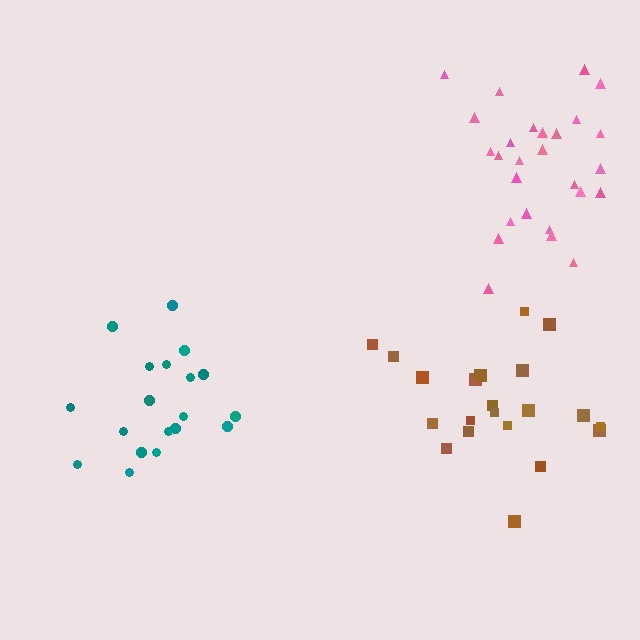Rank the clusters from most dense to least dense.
pink, brown, teal.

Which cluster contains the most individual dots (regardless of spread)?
Pink (27).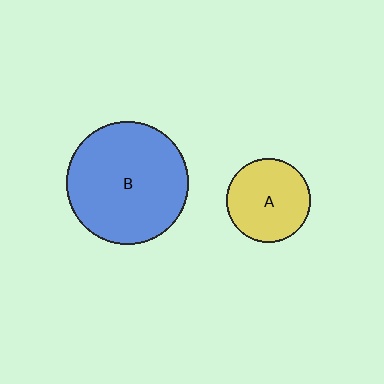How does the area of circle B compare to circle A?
Approximately 2.1 times.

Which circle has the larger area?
Circle B (blue).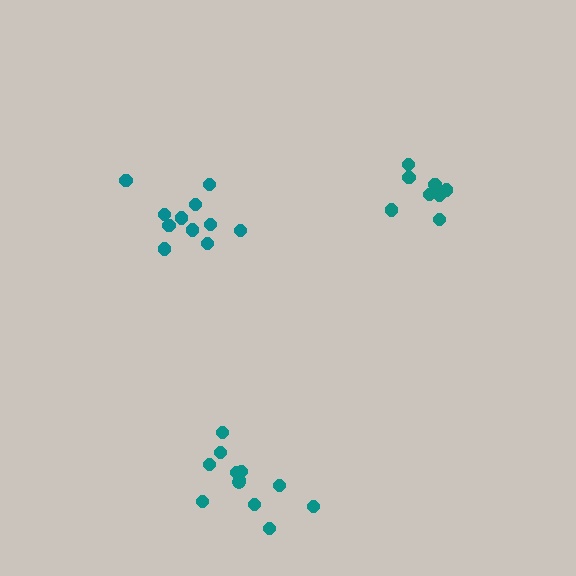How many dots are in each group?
Group 1: 8 dots, Group 2: 12 dots, Group 3: 11 dots (31 total).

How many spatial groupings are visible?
There are 3 spatial groupings.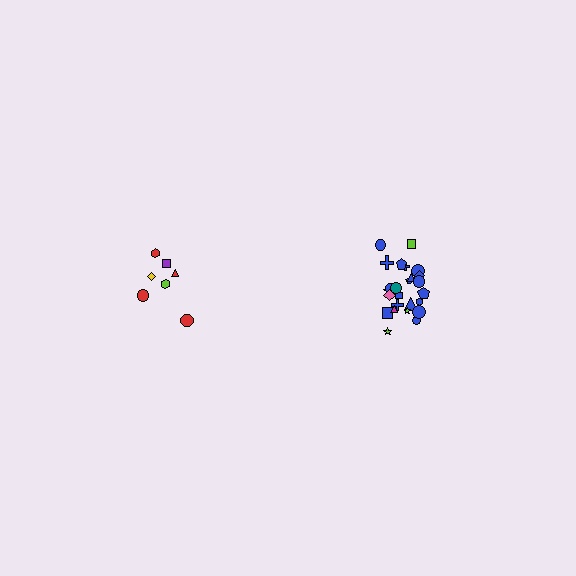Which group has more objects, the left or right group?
The right group.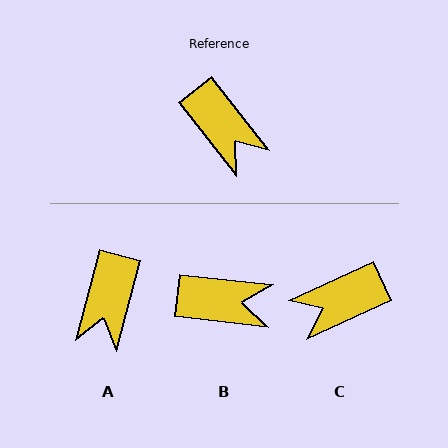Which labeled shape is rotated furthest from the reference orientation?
C, about 103 degrees away.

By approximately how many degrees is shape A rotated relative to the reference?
Approximately 53 degrees clockwise.